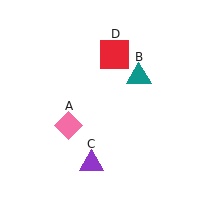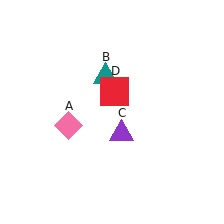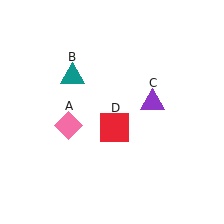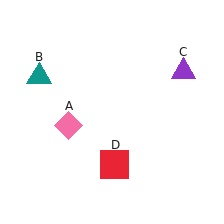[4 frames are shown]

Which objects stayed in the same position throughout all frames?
Pink diamond (object A) remained stationary.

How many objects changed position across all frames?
3 objects changed position: teal triangle (object B), purple triangle (object C), red square (object D).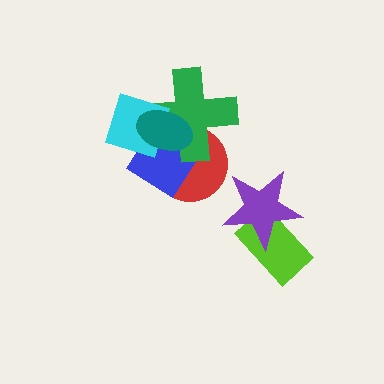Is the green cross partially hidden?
Yes, it is partially covered by another shape.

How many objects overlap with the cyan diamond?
4 objects overlap with the cyan diamond.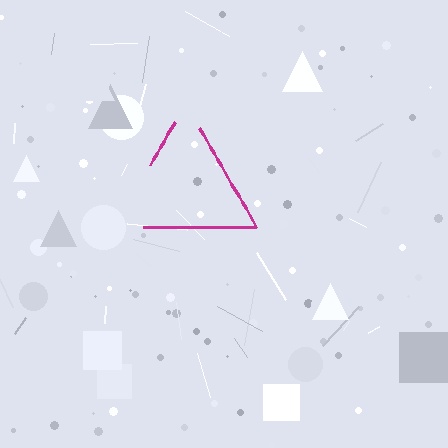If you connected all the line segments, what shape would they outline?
They would outline a triangle.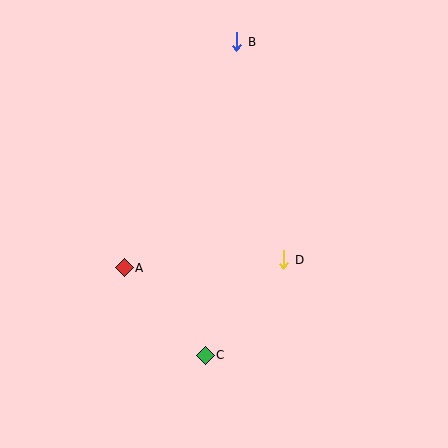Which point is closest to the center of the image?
Point D at (284, 260) is closest to the center.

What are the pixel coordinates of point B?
Point B is at (237, 42).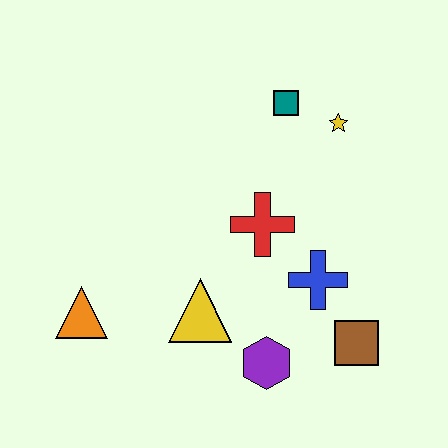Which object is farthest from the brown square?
The orange triangle is farthest from the brown square.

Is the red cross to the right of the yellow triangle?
Yes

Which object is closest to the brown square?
The blue cross is closest to the brown square.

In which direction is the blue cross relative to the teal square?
The blue cross is below the teal square.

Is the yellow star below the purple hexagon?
No